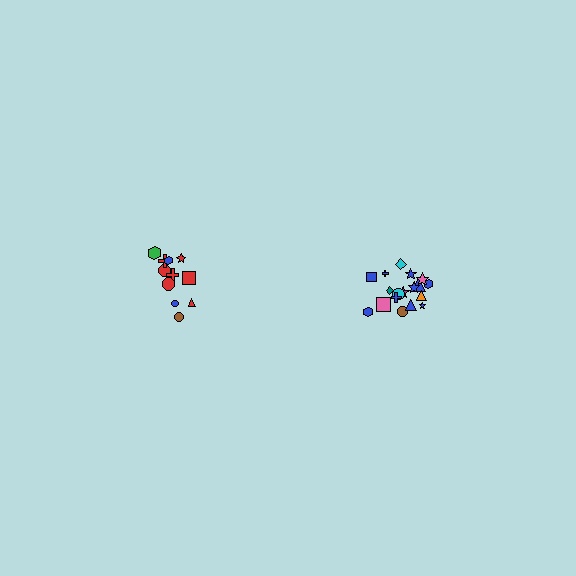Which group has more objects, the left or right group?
The right group.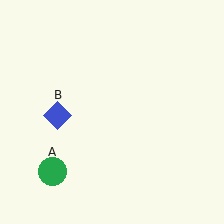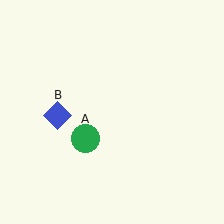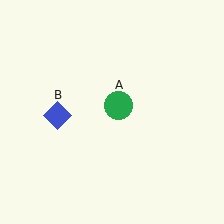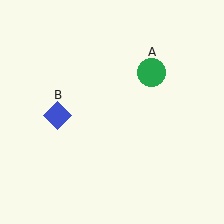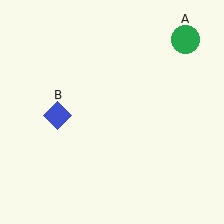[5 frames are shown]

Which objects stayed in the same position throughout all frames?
Blue diamond (object B) remained stationary.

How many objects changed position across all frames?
1 object changed position: green circle (object A).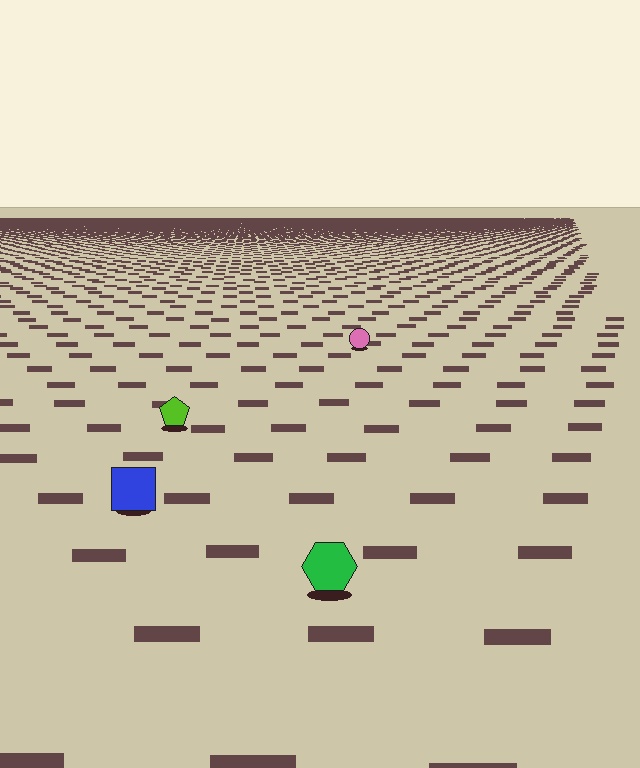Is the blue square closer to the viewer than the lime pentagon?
Yes. The blue square is closer — you can tell from the texture gradient: the ground texture is coarser near it.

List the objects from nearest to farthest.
From nearest to farthest: the green hexagon, the blue square, the lime pentagon, the pink circle.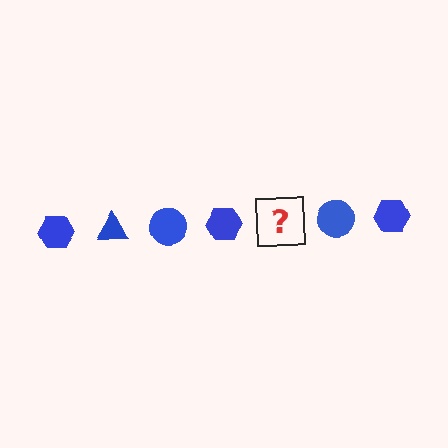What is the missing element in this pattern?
The missing element is a blue triangle.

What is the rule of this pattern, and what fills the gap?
The rule is that the pattern cycles through hexagon, triangle, circle shapes in blue. The gap should be filled with a blue triangle.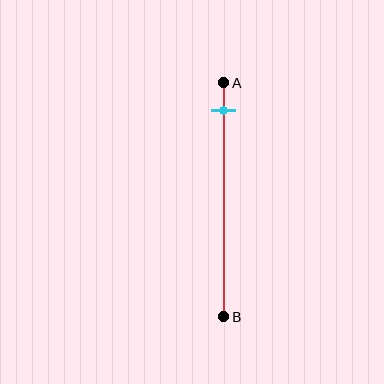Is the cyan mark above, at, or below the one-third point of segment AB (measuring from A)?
The cyan mark is above the one-third point of segment AB.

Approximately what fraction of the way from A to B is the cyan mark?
The cyan mark is approximately 10% of the way from A to B.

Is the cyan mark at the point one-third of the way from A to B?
No, the mark is at about 10% from A, not at the 33% one-third point.